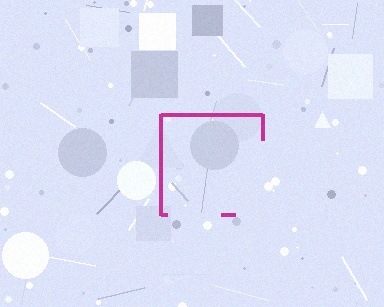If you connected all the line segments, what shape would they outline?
They would outline a square.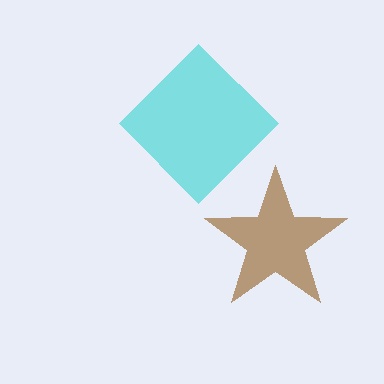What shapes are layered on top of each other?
The layered shapes are: a brown star, a cyan diamond.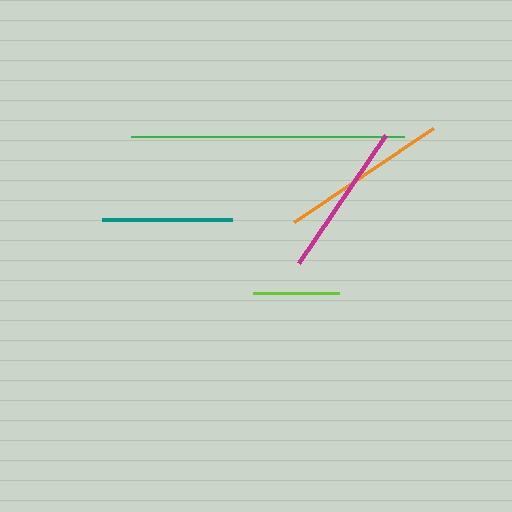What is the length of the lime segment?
The lime segment is approximately 86 pixels long.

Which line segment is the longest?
The green line is the longest at approximately 273 pixels.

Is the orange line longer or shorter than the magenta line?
The orange line is longer than the magenta line.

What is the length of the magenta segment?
The magenta segment is approximately 155 pixels long.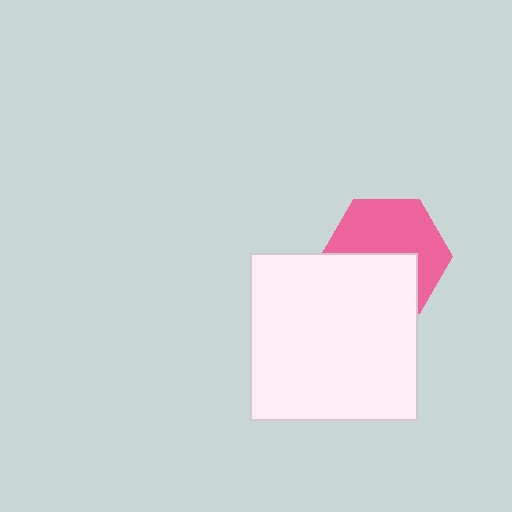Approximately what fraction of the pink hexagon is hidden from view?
Roughly 43% of the pink hexagon is hidden behind the white square.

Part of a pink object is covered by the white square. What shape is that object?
It is a hexagon.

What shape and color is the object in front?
The object in front is a white square.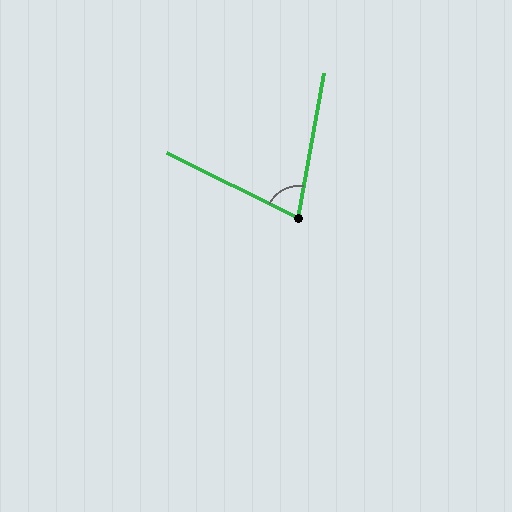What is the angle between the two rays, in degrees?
Approximately 74 degrees.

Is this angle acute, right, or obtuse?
It is acute.